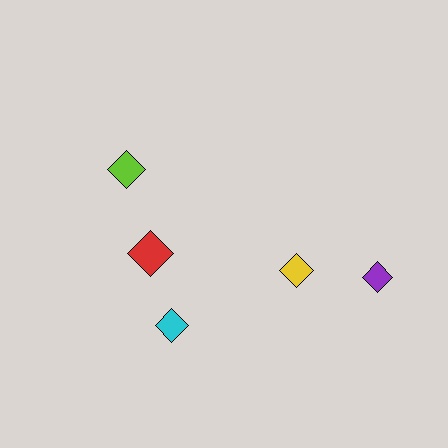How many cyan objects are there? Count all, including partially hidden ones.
There is 1 cyan object.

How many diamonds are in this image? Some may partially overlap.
There are 5 diamonds.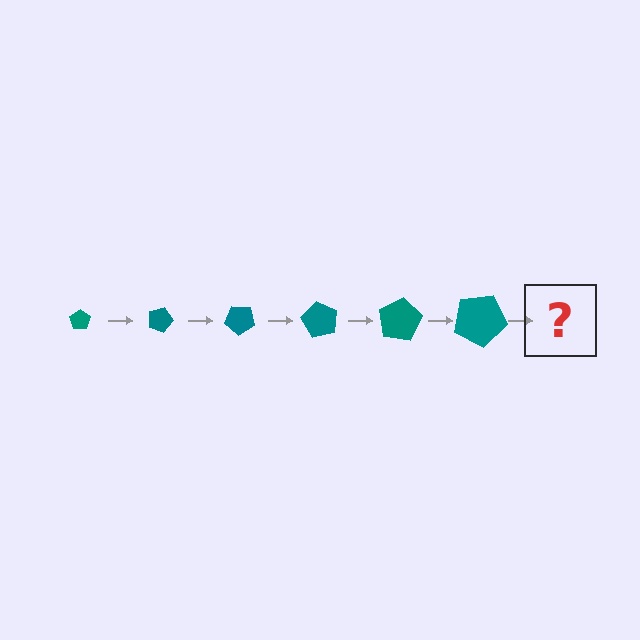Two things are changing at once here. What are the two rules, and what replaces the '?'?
The two rules are that the pentagon grows larger each step and it rotates 20 degrees each step. The '?' should be a pentagon, larger than the previous one and rotated 120 degrees from the start.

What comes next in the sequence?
The next element should be a pentagon, larger than the previous one and rotated 120 degrees from the start.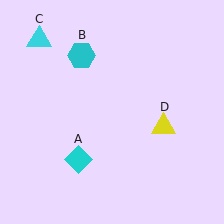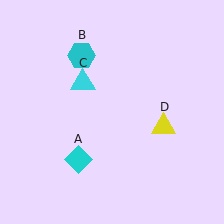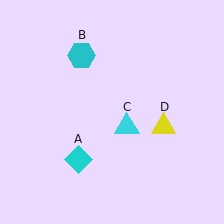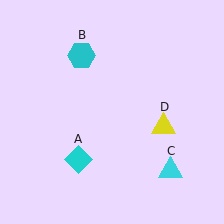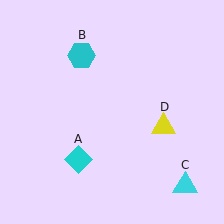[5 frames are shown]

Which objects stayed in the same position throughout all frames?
Cyan diamond (object A) and cyan hexagon (object B) and yellow triangle (object D) remained stationary.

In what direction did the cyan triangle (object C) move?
The cyan triangle (object C) moved down and to the right.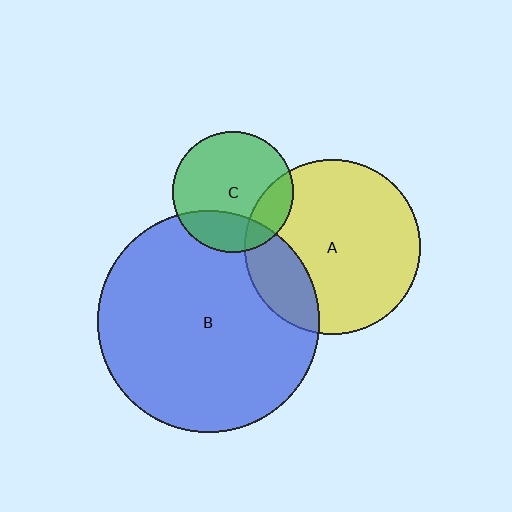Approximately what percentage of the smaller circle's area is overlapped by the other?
Approximately 20%.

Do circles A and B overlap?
Yes.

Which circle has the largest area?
Circle B (blue).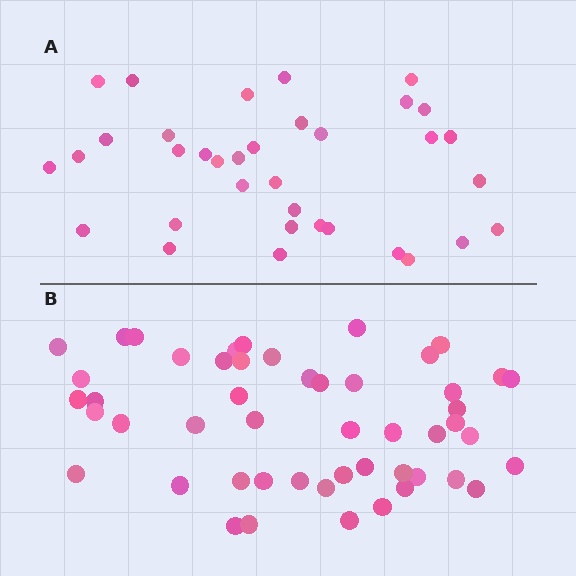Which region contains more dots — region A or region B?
Region B (the bottom region) has more dots.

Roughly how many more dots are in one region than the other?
Region B has approximately 15 more dots than region A.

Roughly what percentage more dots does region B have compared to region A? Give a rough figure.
About 45% more.